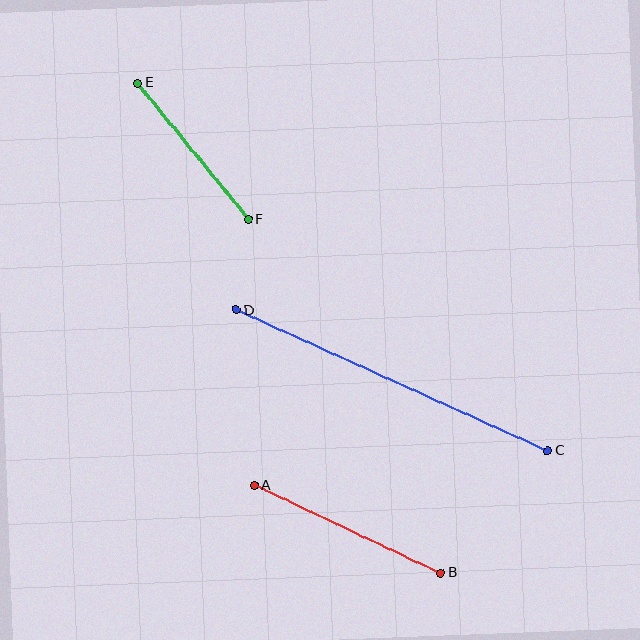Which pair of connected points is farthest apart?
Points C and D are farthest apart.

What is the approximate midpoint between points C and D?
The midpoint is at approximately (392, 380) pixels.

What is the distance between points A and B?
The distance is approximately 205 pixels.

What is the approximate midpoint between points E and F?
The midpoint is at approximately (193, 151) pixels.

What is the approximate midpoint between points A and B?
The midpoint is at approximately (347, 529) pixels.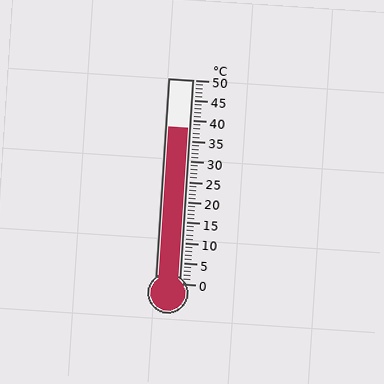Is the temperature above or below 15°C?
The temperature is above 15°C.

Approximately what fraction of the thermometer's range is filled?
The thermometer is filled to approximately 75% of its range.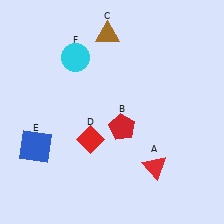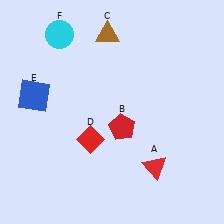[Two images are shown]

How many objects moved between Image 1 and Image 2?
2 objects moved between the two images.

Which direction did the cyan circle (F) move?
The cyan circle (F) moved up.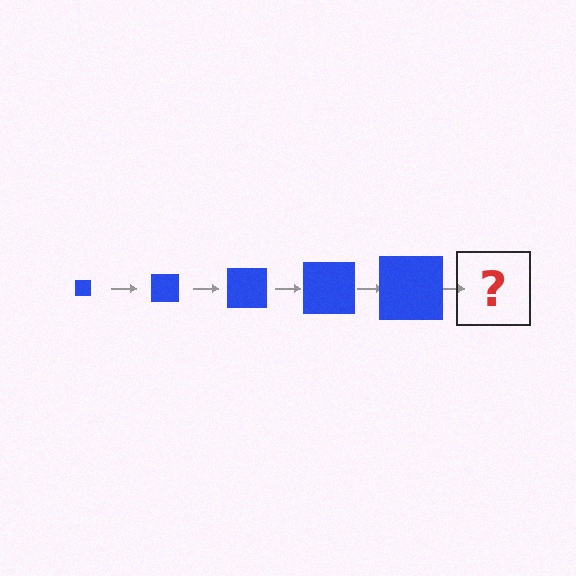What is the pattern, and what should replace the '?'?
The pattern is that the square gets progressively larger each step. The '?' should be a blue square, larger than the previous one.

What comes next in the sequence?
The next element should be a blue square, larger than the previous one.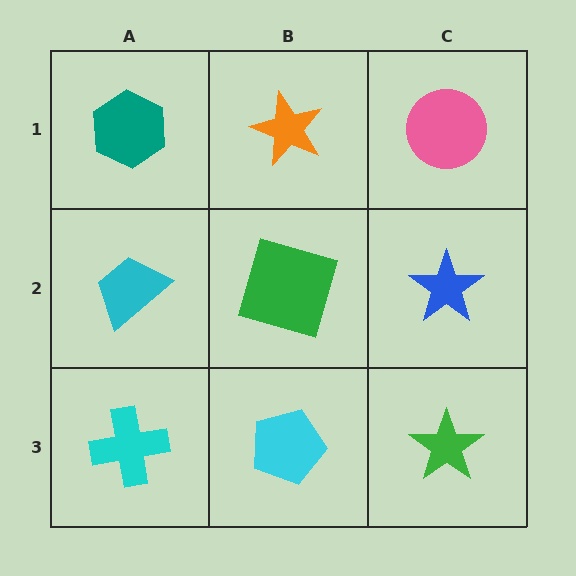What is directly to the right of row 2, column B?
A blue star.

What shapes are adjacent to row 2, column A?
A teal hexagon (row 1, column A), a cyan cross (row 3, column A), a green square (row 2, column B).